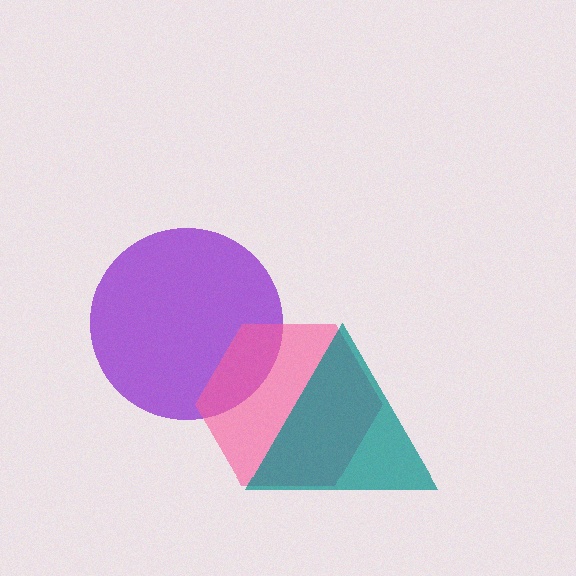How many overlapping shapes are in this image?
There are 3 overlapping shapes in the image.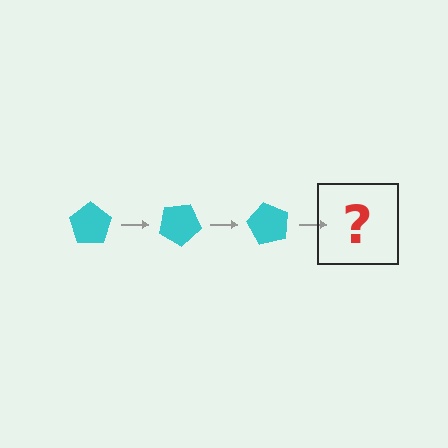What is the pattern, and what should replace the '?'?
The pattern is that the pentagon rotates 30 degrees each step. The '?' should be a cyan pentagon rotated 90 degrees.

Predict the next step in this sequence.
The next step is a cyan pentagon rotated 90 degrees.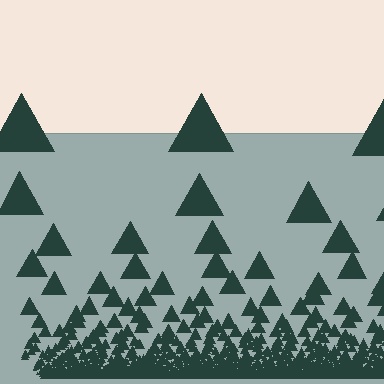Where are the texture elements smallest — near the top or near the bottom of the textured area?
Near the bottom.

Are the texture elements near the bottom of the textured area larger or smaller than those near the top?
Smaller. The gradient is inverted — elements near the bottom are smaller and denser.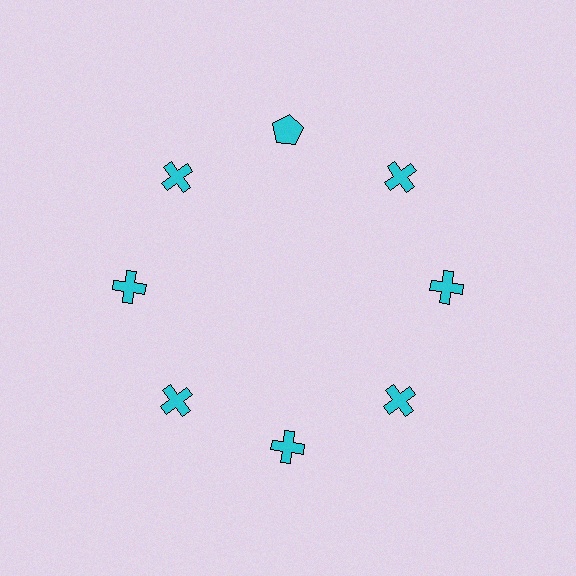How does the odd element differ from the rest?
It has a different shape: pentagon instead of cross.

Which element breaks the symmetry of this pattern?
The cyan pentagon at roughly the 12 o'clock position breaks the symmetry. All other shapes are cyan crosses.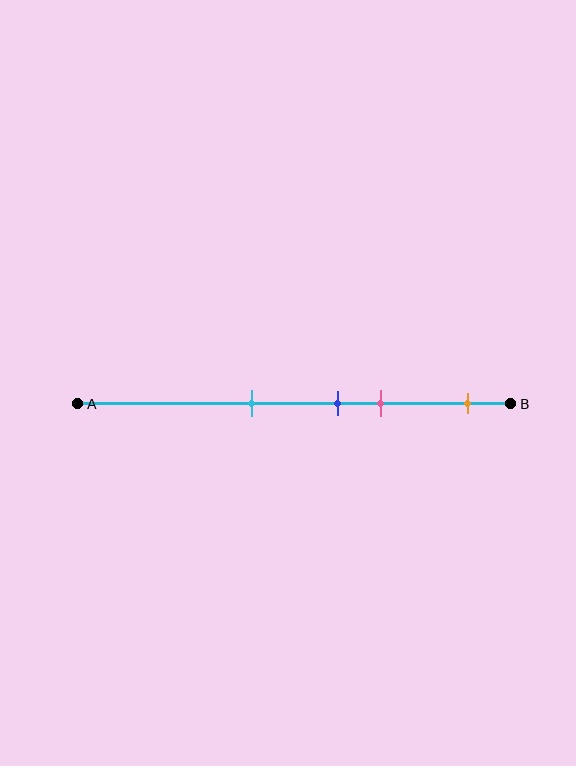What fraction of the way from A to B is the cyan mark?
The cyan mark is approximately 40% (0.4) of the way from A to B.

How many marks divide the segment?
There are 4 marks dividing the segment.